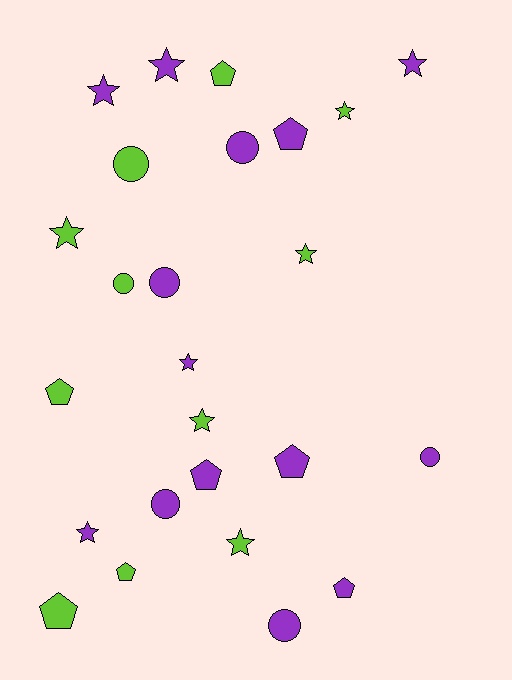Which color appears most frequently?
Purple, with 14 objects.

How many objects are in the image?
There are 25 objects.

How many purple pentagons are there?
There are 4 purple pentagons.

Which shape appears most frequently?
Star, with 10 objects.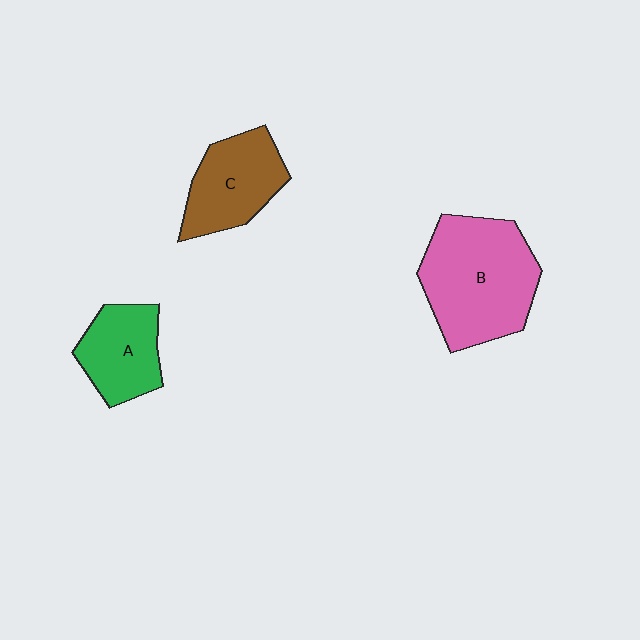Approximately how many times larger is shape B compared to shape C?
Approximately 1.6 times.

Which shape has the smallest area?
Shape A (green).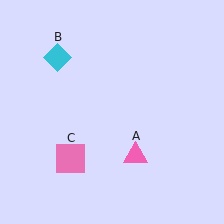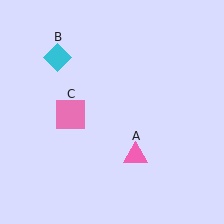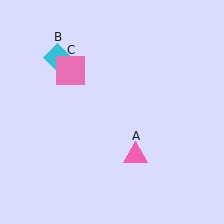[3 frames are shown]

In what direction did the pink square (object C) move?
The pink square (object C) moved up.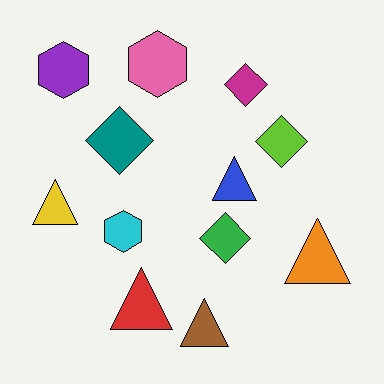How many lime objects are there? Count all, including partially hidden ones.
There is 1 lime object.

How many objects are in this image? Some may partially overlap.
There are 12 objects.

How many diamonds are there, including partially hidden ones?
There are 4 diamonds.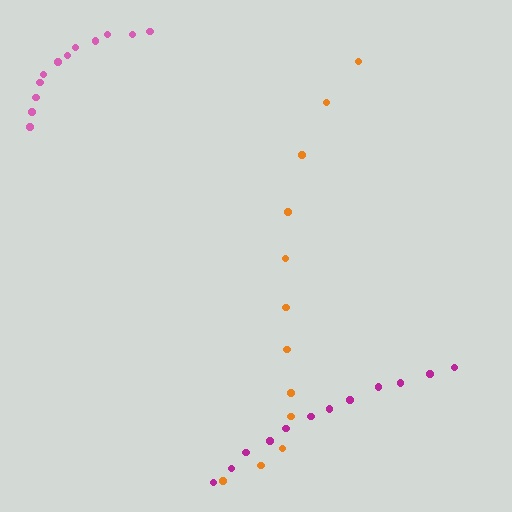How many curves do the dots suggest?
There are 3 distinct paths.